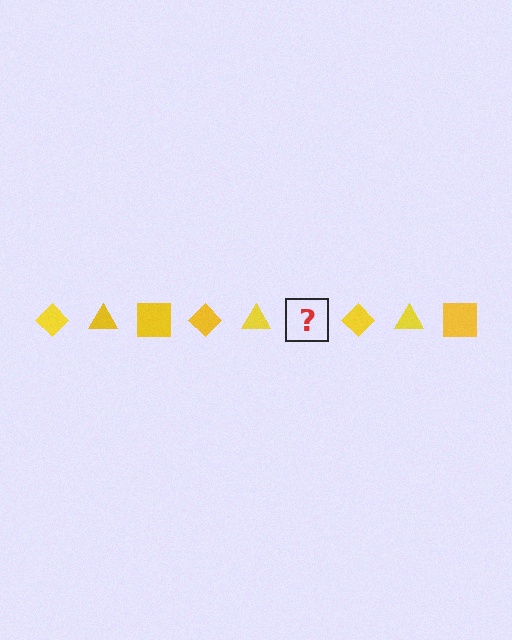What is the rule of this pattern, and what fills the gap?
The rule is that the pattern cycles through diamond, triangle, square shapes in yellow. The gap should be filled with a yellow square.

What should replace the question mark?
The question mark should be replaced with a yellow square.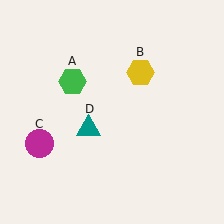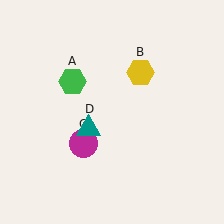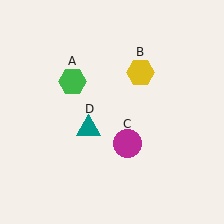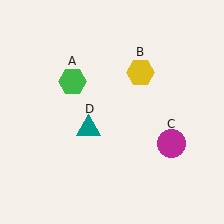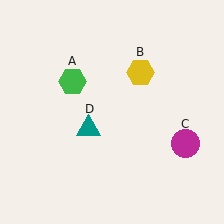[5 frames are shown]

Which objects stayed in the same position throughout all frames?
Green hexagon (object A) and yellow hexagon (object B) and teal triangle (object D) remained stationary.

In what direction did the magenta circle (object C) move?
The magenta circle (object C) moved right.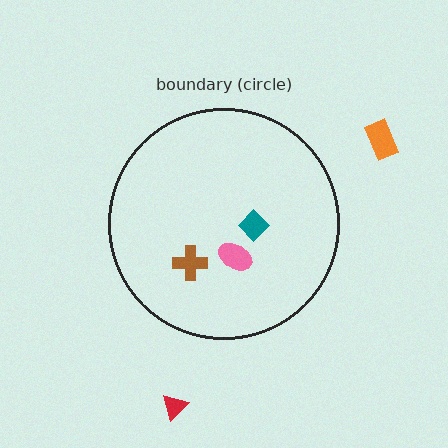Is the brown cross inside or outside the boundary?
Inside.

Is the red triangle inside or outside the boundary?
Outside.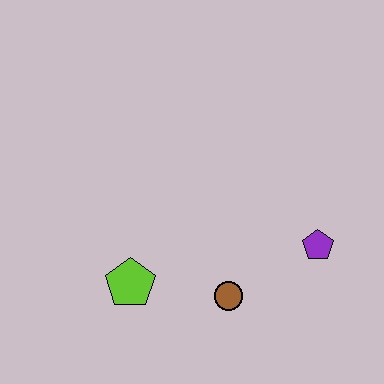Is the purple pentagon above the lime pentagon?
Yes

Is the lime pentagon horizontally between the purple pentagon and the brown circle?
No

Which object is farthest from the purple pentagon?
The lime pentagon is farthest from the purple pentagon.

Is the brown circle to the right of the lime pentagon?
Yes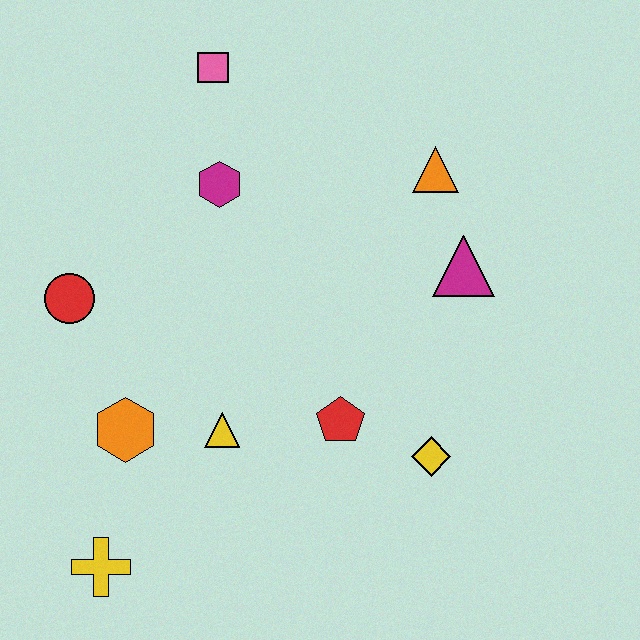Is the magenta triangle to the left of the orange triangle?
No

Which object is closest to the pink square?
The magenta hexagon is closest to the pink square.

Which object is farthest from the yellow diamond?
The pink square is farthest from the yellow diamond.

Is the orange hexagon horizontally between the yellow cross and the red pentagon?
Yes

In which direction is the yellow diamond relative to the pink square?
The yellow diamond is below the pink square.